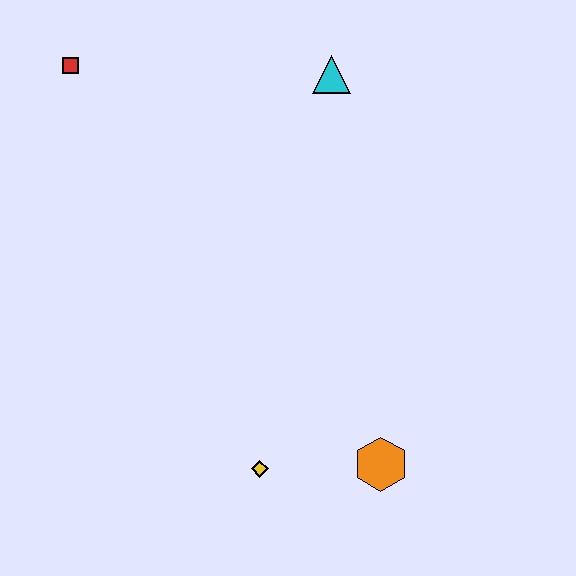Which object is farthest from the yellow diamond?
The red square is farthest from the yellow diamond.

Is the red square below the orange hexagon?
No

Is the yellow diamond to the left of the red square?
No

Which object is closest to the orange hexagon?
The yellow diamond is closest to the orange hexagon.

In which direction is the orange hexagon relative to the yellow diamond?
The orange hexagon is to the right of the yellow diamond.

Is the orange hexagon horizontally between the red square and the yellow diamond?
No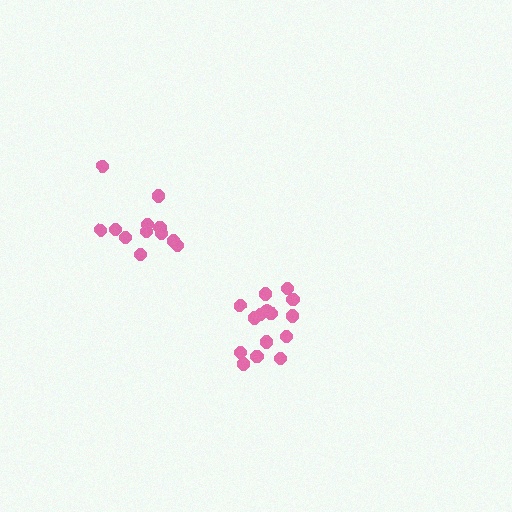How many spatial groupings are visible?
There are 2 spatial groupings.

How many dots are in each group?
Group 1: 12 dots, Group 2: 15 dots (27 total).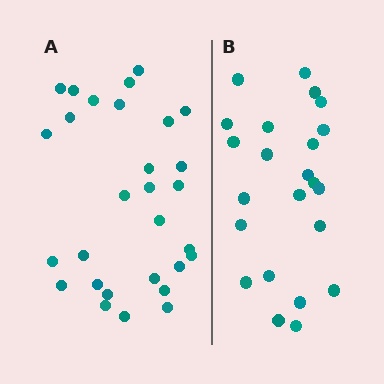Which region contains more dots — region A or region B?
Region A (the left region) has more dots.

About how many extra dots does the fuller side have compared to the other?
Region A has about 6 more dots than region B.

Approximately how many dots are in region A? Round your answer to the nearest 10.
About 30 dots. (The exact count is 29, which rounds to 30.)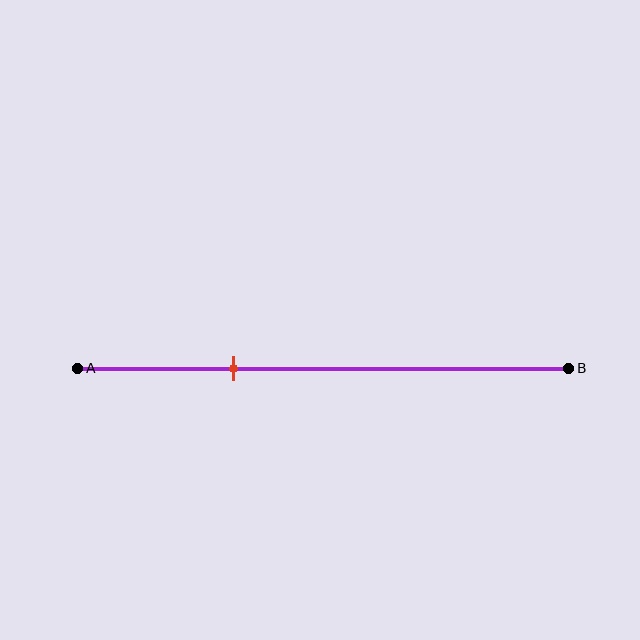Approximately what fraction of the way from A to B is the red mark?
The red mark is approximately 30% of the way from A to B.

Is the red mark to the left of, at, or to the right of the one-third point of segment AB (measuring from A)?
The red mark is approximately at the one-third point of segment AB.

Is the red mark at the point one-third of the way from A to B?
Yes, the mark is approximately at the one-third point.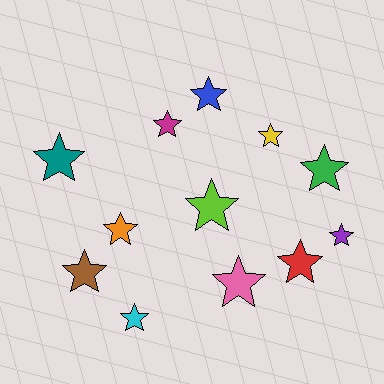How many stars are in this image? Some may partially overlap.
There are 12 stars.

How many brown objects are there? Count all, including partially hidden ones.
There is 1 brown object.